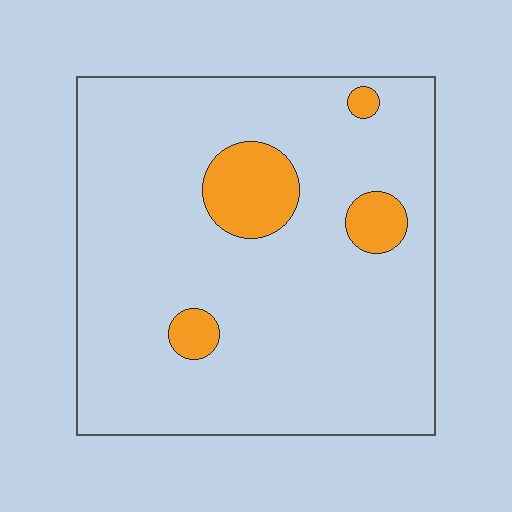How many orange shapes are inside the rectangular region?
4.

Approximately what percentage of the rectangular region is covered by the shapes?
Approximately 10%.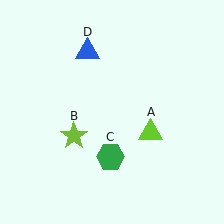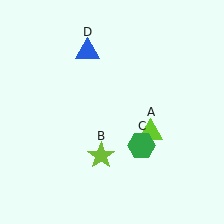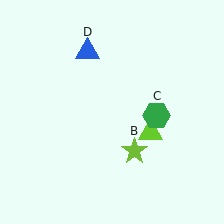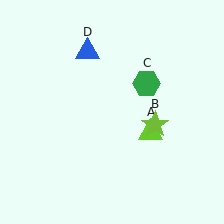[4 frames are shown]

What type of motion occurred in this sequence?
The lime star (object B), green hexagon (object C) rotated counterclockwise around the center of the scene.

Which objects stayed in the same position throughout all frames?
Lime triangle (object A) and blue triangle (object D) remained stationary.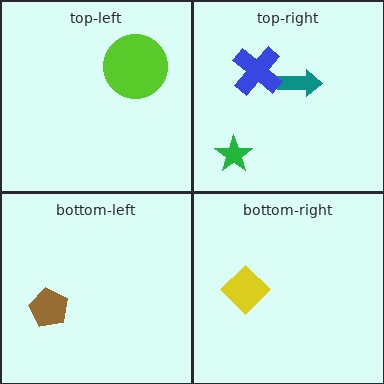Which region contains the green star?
The top-right region.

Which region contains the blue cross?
The top-right region.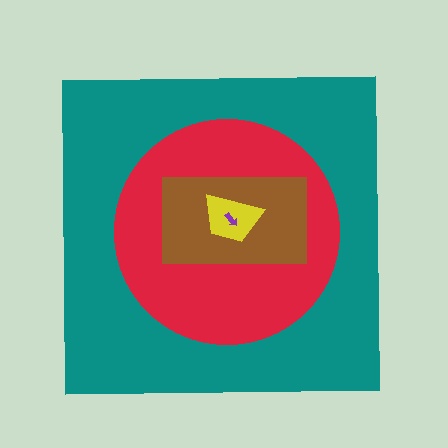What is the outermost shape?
The teal square.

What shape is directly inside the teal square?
The red circle.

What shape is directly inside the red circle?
The brown rectangle.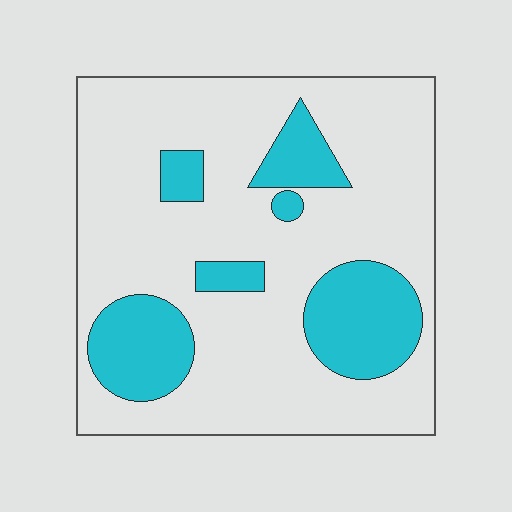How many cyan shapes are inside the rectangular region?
6.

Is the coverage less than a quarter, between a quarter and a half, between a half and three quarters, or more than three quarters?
Less than a quarter.